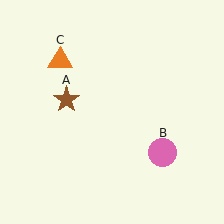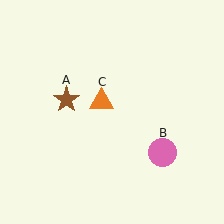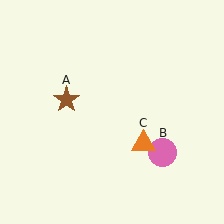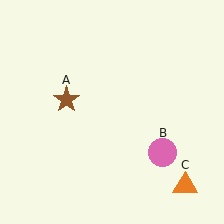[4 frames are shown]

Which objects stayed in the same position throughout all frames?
Brown star (object A) and pink circle (object B) remained stationary.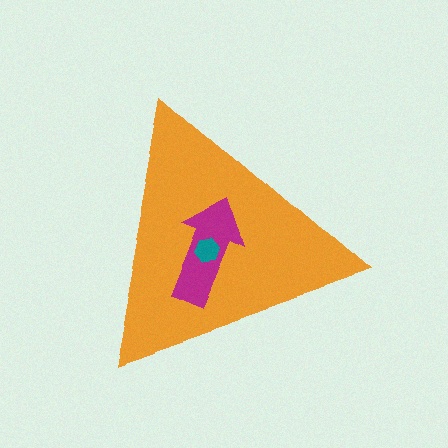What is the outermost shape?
The orange triangle.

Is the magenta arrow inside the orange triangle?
Yes.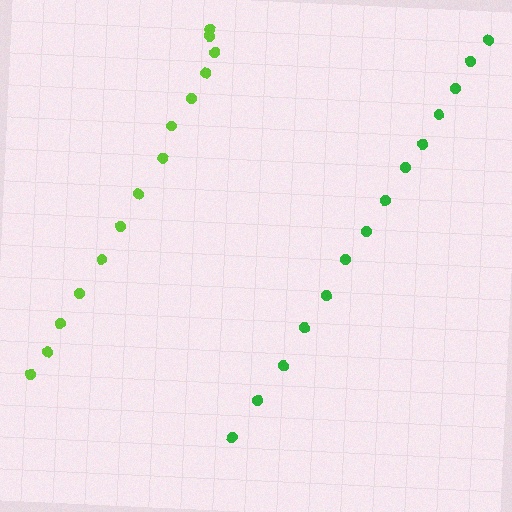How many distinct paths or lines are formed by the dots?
There are 2 distinct paths.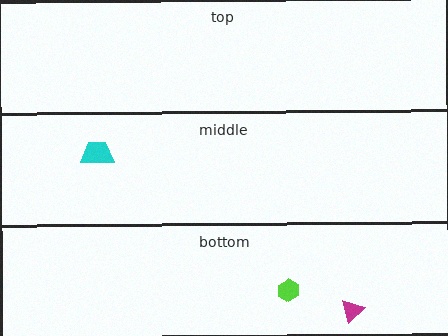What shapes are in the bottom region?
The lime hexagon, the magenta triangle.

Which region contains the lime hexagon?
The bottom region.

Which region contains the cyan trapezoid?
The middle region.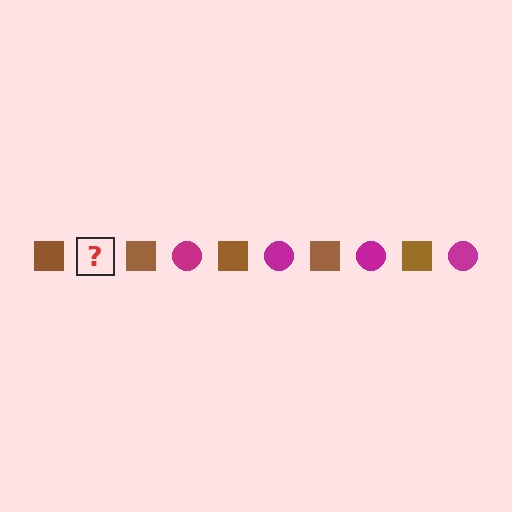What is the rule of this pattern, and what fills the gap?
The rule is that the pattern alternates between brown square and magenta circle. The gap should be filled with a magenta circle.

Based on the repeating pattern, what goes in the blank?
The blank should be a magenta circle.